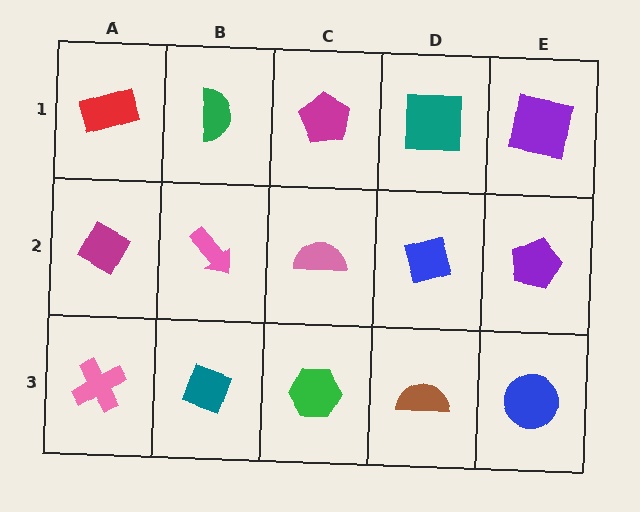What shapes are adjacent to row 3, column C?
A pink semicircle (row 2, column C), a teal diamond (row 3, column B), a brown semicircle (row 3, column D).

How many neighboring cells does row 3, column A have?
2.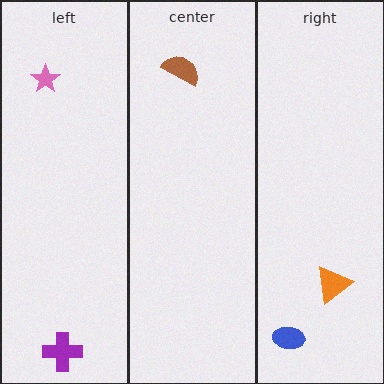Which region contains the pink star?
The left region.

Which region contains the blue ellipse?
The right region.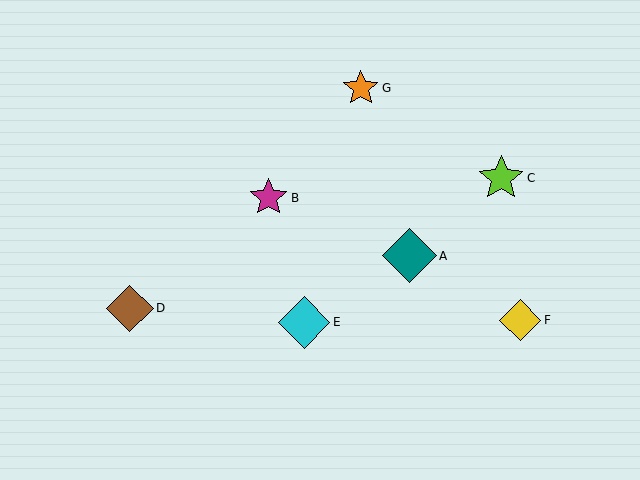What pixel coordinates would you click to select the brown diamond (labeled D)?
Click at (130, 308) to select the brown diamond D.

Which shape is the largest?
The teal diamond (labeled A) is the largest.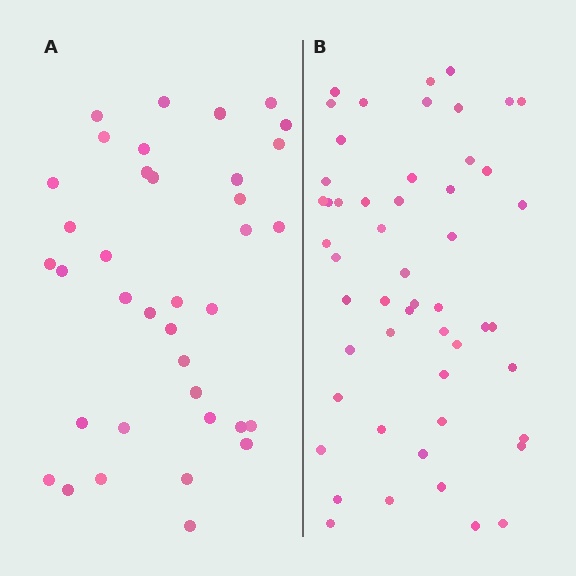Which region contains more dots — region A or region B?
Region B (the right region) has more dots.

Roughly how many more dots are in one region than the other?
Region B has approximately 15 more dots than region A.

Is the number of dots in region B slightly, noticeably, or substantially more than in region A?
Region B has noticeably more, but not dramatically so. The ratio is roughly 1.4 to 1.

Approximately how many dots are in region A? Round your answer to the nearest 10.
About 40 dots. (The exact count is 37, which rounds to 40.)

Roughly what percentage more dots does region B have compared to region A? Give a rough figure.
About 40% more.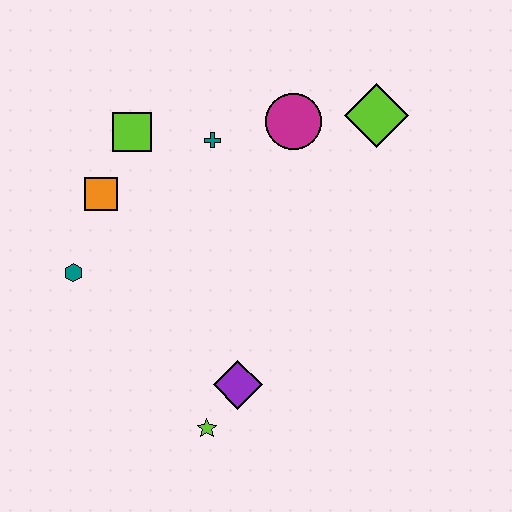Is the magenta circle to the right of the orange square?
Yes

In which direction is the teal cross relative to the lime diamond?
The teal cross is to the left of the lime diamond.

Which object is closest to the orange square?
The lime square is closest to the orange square.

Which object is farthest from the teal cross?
The lime star is farthest from the teal cross.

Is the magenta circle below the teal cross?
No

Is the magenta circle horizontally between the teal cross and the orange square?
No